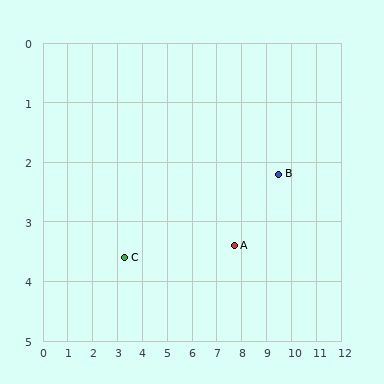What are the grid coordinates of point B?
Point B is at approximately (9.5, 2.2).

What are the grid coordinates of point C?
Point C is at approximately (3.3, 3.6).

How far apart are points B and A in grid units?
Points B and A are about 2.2 grid units apart.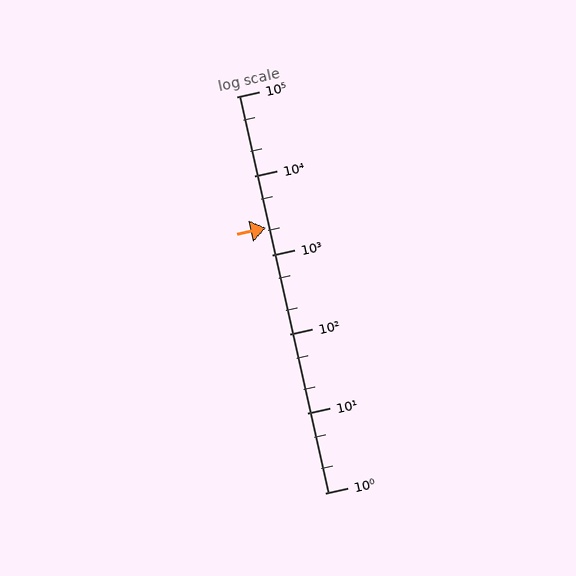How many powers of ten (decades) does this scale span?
The scale spans 5 decades, from 1 to 100000.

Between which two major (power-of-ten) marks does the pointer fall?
The pointer is between 1000 and 10000.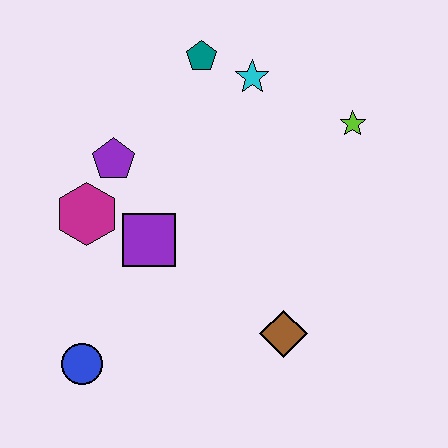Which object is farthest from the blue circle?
The lime star is farthest from the blue circle.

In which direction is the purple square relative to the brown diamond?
The purple square is to the left of the brown diamond.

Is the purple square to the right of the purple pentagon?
Yes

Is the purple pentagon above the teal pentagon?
No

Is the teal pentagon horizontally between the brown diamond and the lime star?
No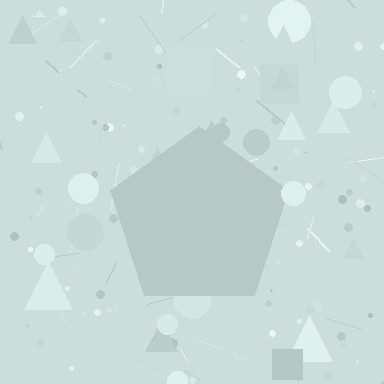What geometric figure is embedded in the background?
A pentagon is embedded in the background.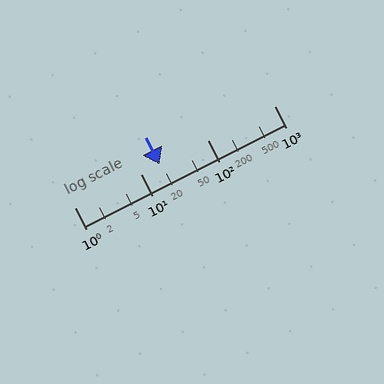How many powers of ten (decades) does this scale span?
The scale spans 3 decades, from 1 to 1000.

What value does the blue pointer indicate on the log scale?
The pointer indicates approximately 19.